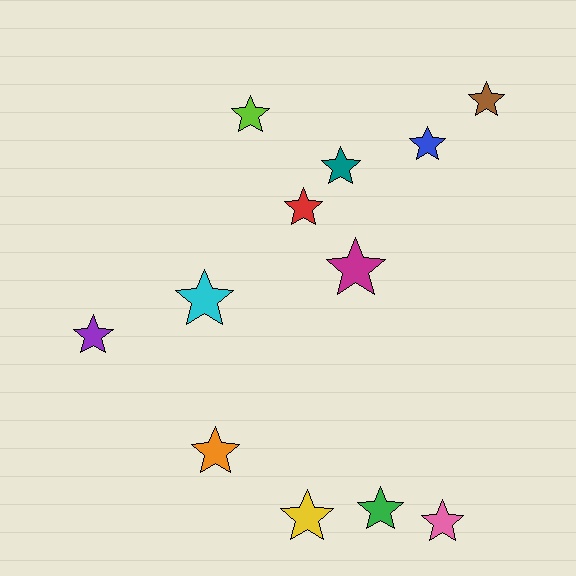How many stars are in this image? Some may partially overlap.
There are 12 stars.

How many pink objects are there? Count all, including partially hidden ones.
There is 1 pink object.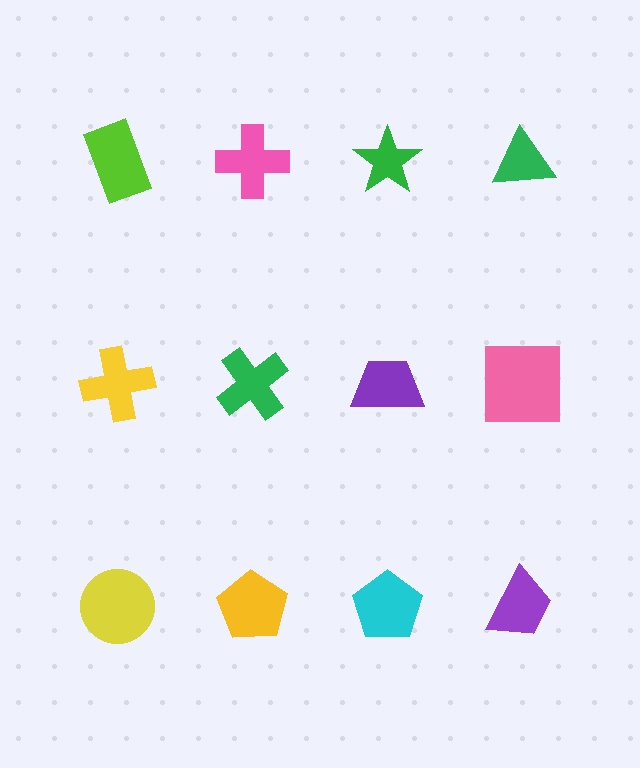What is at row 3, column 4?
A purple trapezoid.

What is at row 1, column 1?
A lime rectangle.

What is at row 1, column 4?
A green triangle.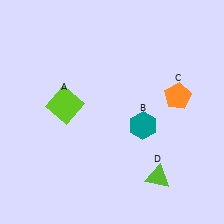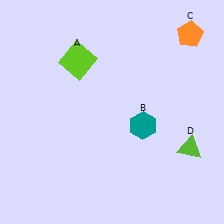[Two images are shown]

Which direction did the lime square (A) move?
The lime square (A) moved up.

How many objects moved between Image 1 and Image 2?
3 objects moved between the two images.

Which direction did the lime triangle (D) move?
The lime triangle (D) moved right.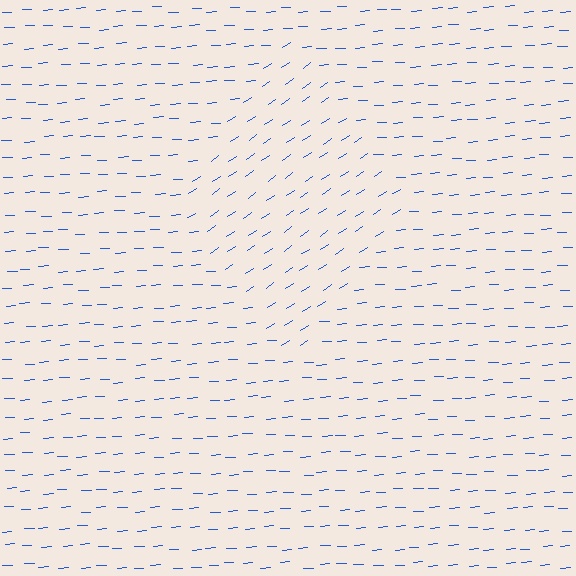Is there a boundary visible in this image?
Yes, there is a texture boundary formed by a change in line orientation.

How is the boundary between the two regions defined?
The boundary is defined purely by a change in line orientation (approximately 30 degrees difference). All lines are the same color and thickness.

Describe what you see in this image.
The image is filled with small blue line segments. A diamond region in the image has lines oriented differently from the surrounding lines, creating a visible texture boundary.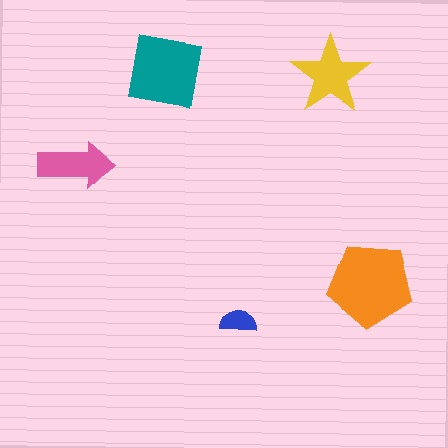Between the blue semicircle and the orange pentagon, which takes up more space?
The orange pentagon.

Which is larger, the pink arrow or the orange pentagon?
The orange pentagon.